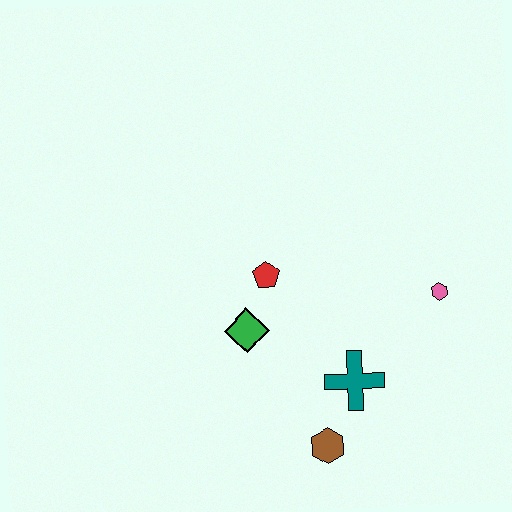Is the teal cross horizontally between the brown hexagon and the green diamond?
No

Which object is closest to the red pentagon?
The green diamond is closest to the red pentagon.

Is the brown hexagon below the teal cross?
Yes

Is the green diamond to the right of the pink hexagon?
No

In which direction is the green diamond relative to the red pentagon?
The green diamond is below the red pentagon.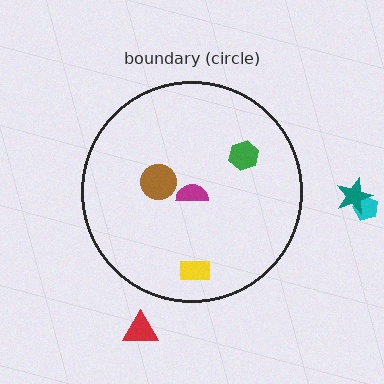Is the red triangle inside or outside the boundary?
Outside.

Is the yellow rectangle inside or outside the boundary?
Inside.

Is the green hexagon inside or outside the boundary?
Inside.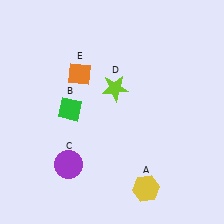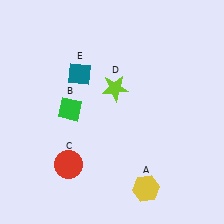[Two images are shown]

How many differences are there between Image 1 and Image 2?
There are 2 differences between the two images.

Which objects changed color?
C changed from purple to red. E changed from orange to teal.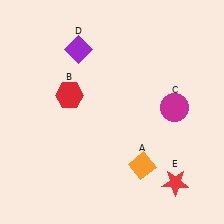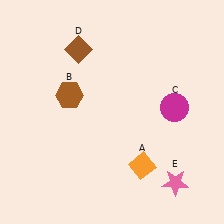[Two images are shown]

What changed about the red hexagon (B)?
In Image 1, B is red. In Image 2, it changed to brown.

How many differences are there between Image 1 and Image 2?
There are 3 differences between the two images.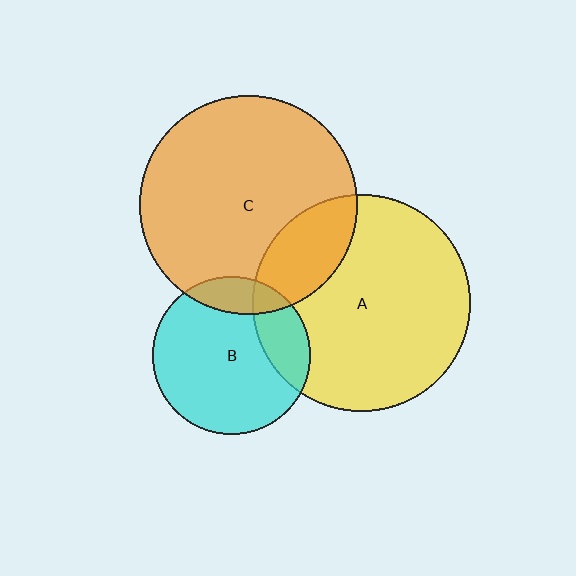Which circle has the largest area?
Circle C (orange).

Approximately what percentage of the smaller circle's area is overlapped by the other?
Approximately 20%.